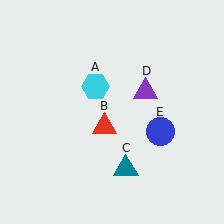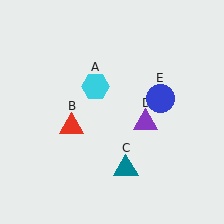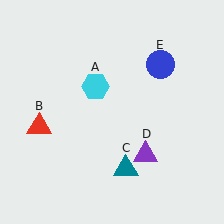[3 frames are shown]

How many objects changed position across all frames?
3 objects changed position: red triangle (object B), purple triangle (object D), blue circle (object E).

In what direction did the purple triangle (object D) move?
The purple triangle (object D) moved down.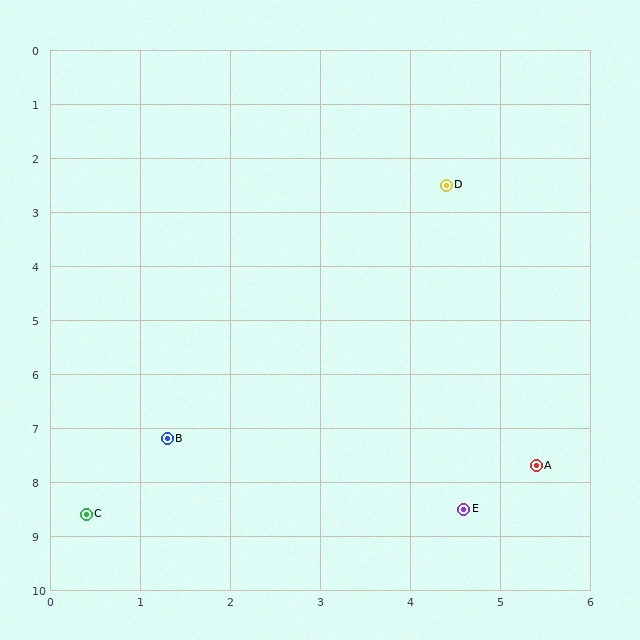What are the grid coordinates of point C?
Point C is at approximately (0.4, 8.6).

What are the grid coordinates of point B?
Point B is at approximately (1.3, 7.2).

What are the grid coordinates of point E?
Point E is at approximately (4.6, 8.5).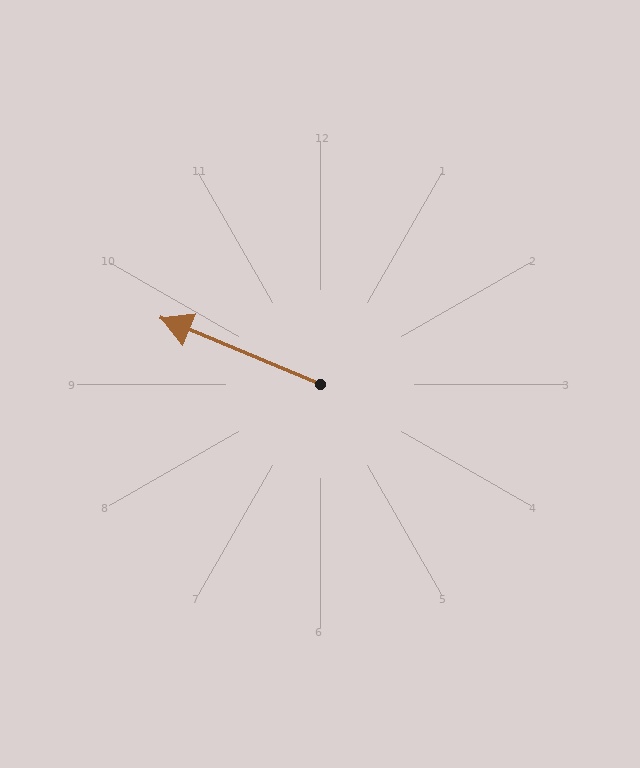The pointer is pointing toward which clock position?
Roughly 10 o'clock.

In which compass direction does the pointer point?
Northwest.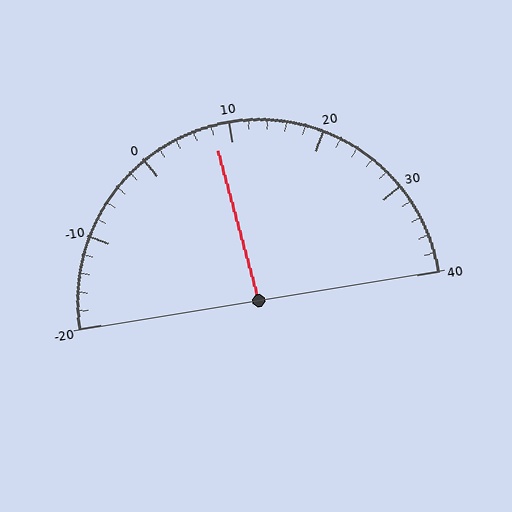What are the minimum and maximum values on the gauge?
The gauge ranges from -20 to 40.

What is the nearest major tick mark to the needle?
The nearest major tick mark is 10.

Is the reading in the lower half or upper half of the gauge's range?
The reading is in the lower half of the range (-20 to 40).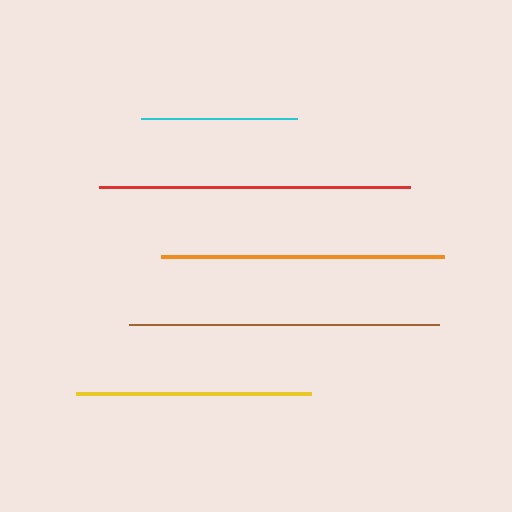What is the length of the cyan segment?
The cyan segment is approximately 156 pixels long.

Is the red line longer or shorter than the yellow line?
The red line is longer than the yellow line.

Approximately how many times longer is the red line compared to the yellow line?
The red line is approximately 1.3 times the length of the yellow line.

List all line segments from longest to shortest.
From longest to shortest: red, brown, orange, yellow, cyan.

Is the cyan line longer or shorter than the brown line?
The brown line is longer than the cyan line.